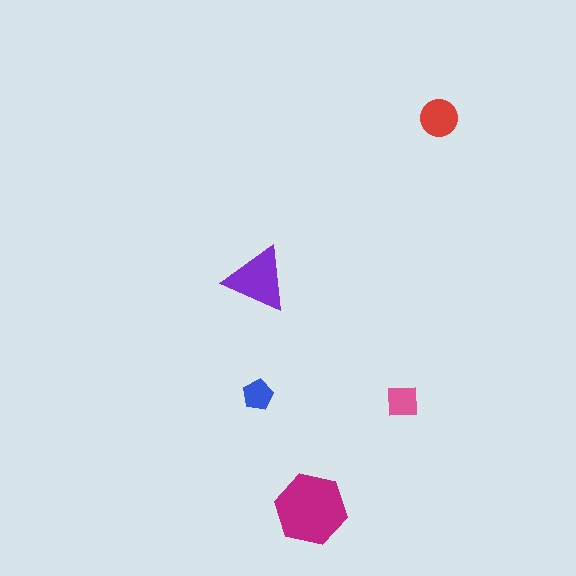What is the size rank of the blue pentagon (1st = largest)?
5th.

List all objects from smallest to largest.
The blue pentagon, the pink square, the red circle, the purple triangle, the magenta hexagon.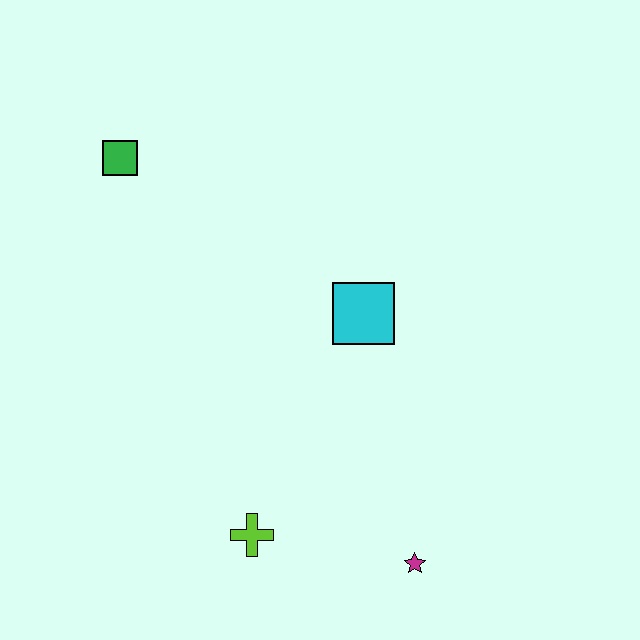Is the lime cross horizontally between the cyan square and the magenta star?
No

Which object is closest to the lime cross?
The magenta star is closest to the lime cross.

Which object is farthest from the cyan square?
The green square is farthest from the cyan square.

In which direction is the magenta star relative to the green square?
The magenta star is below the green square.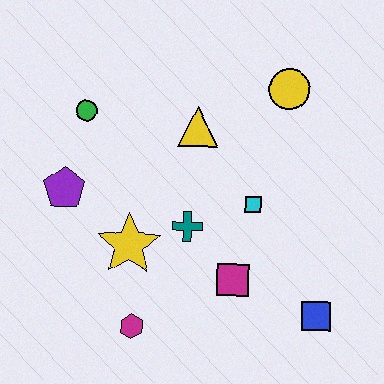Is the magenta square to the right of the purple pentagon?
Yes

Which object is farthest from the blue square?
The green circle is farthest from the blue square.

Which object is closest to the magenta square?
The teal cross is closest to the magenta square.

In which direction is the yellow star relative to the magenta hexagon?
The yellow star is above the magenta hexagon.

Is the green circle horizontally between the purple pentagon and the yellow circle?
Yes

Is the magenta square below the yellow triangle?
Yes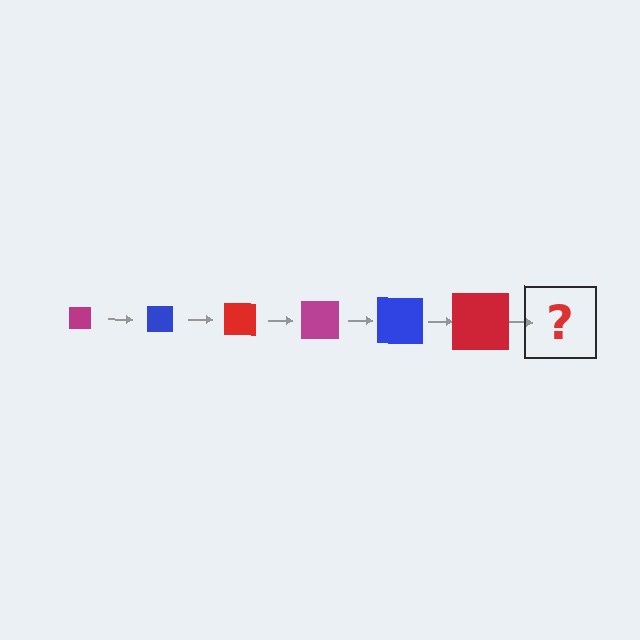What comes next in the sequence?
The next element should be a magenta square, larger than the previous one.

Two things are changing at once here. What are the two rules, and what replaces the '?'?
The two rules are that the square grows larger each step and the color cycles through magenta, blue, and red. The '?' should be a magenta square, larger than the previous one.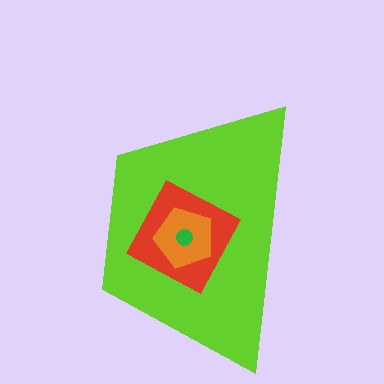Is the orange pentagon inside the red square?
Yes.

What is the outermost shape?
The lime trapezoid.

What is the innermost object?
The green circle.